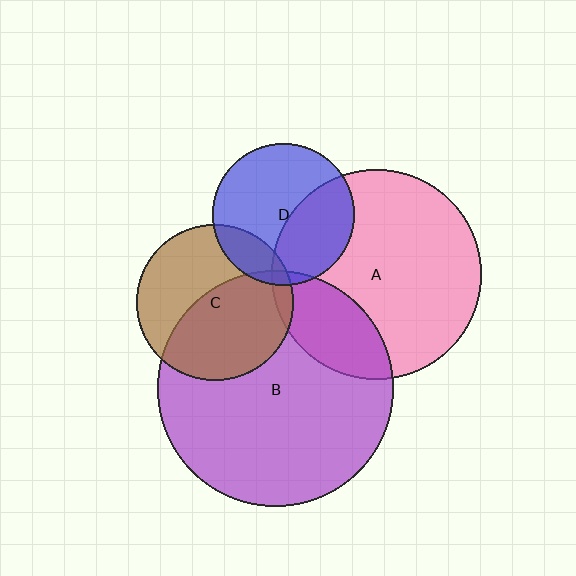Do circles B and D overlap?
Yes.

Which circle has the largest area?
Circle B (purple).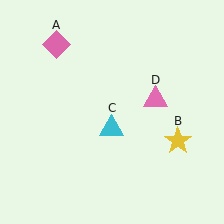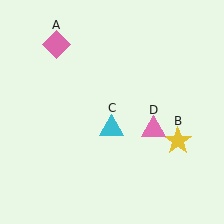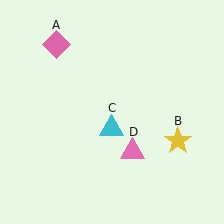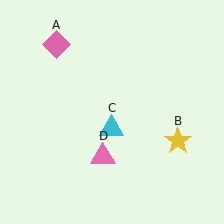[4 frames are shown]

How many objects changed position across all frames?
1 object changed position: pink triangle (object D).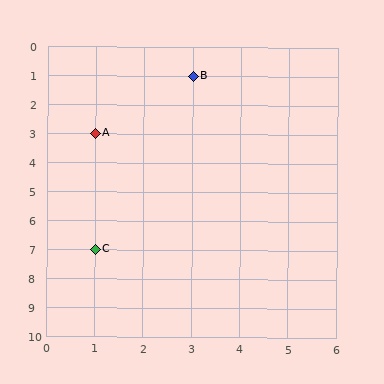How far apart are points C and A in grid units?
Points C and A are 4 rows apart.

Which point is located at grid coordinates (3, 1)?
Point B is at (3, 1).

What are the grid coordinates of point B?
Point B is at grid coordinates (3, 1).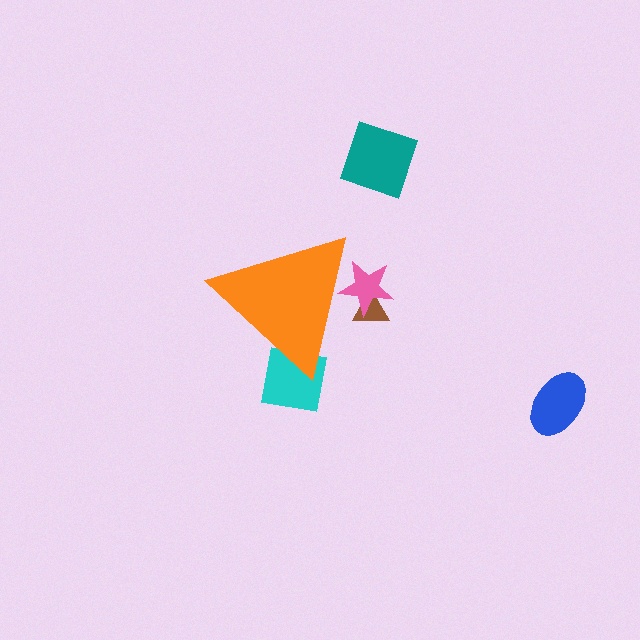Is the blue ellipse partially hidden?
No, the blue ellipse is fully visible.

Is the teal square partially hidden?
No, the teal square is fully visible.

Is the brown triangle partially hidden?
Yes, the brown triangle is partially hidden behind the orange triangle.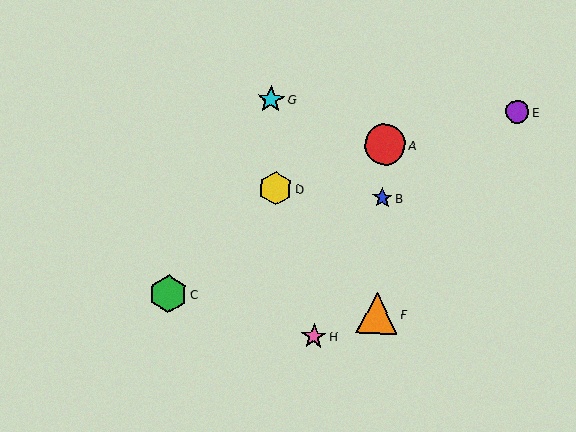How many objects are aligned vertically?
3 objects (A, B, F) are aligned vertically.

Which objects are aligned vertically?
Objects A, B, F are aligned vertically.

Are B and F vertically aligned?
Yes, both are at x≈382.